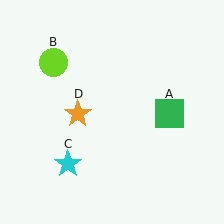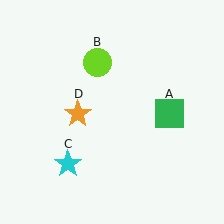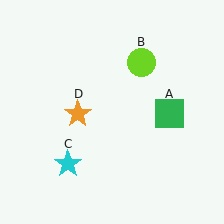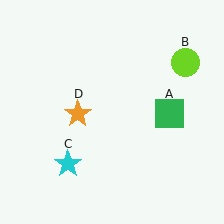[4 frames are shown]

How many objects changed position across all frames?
1 object changed position: lime circle (object B).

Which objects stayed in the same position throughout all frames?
Green square (object A) and cyan star (object C) and orange star (object D) remained stationary.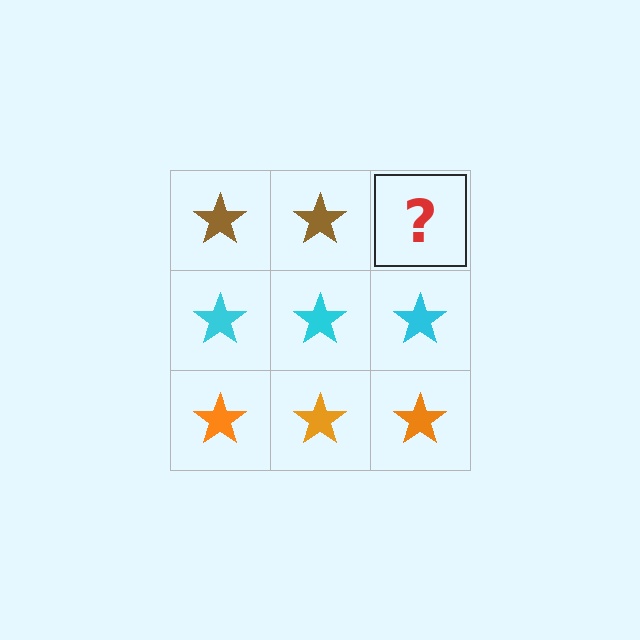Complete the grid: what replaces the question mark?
The question mark should be replaced with a brown star.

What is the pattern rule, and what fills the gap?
The rule is that each row has a consistent color. The gap should be filled with a brown star.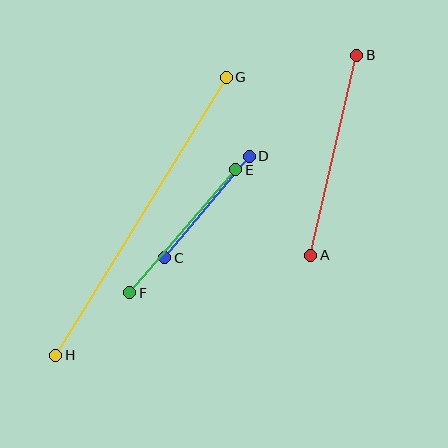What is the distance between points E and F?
The distance is approximately 163 pixels.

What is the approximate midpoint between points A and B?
The midpoint is at approximately (334, 155) pixels.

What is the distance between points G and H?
The distance is approximately 326 pixels.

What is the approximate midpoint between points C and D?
The midpoint is at approximately (207, 207) pixels.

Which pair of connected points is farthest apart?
Points G and H are farthest apart.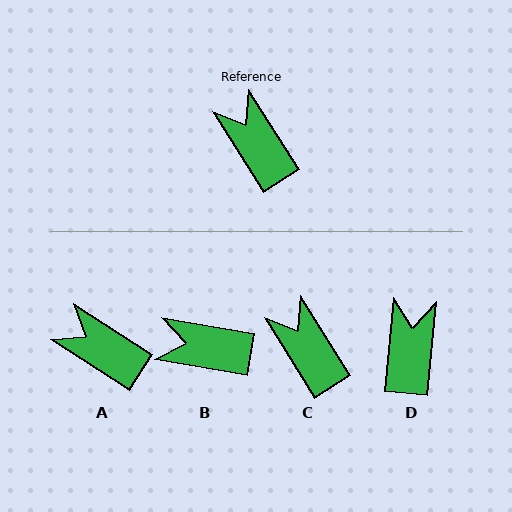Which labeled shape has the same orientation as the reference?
C.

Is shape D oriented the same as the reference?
No, it is off by about 38 degrees.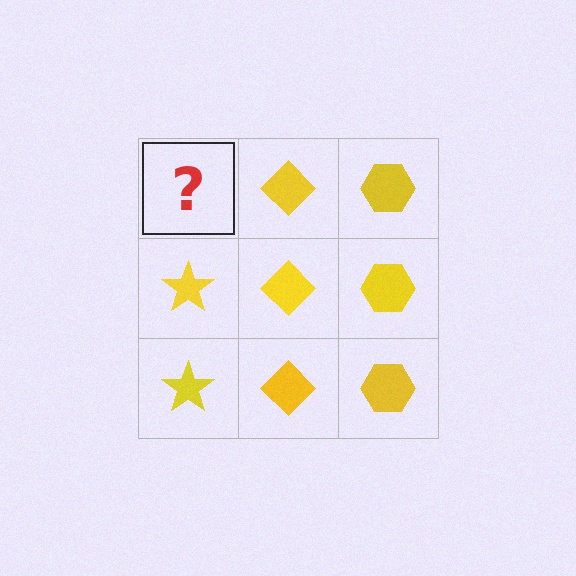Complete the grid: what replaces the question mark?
The question mark should be replaced with a yellow star.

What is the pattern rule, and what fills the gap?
The rule is that each column has a consistent shape. The gap should be filled with a yellow star.